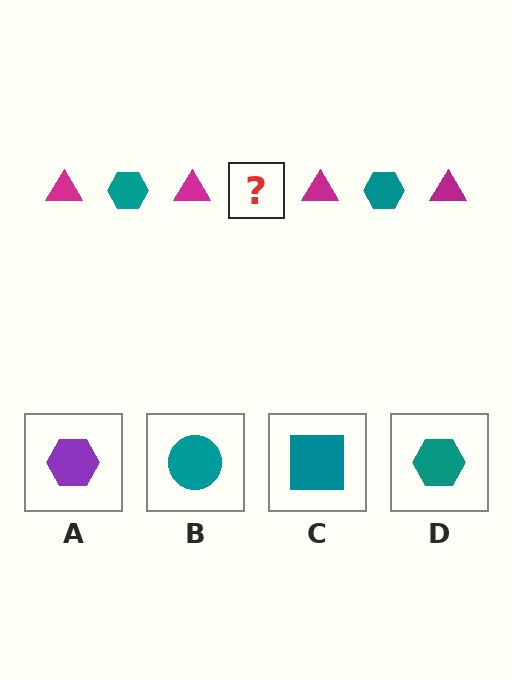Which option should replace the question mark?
Option D.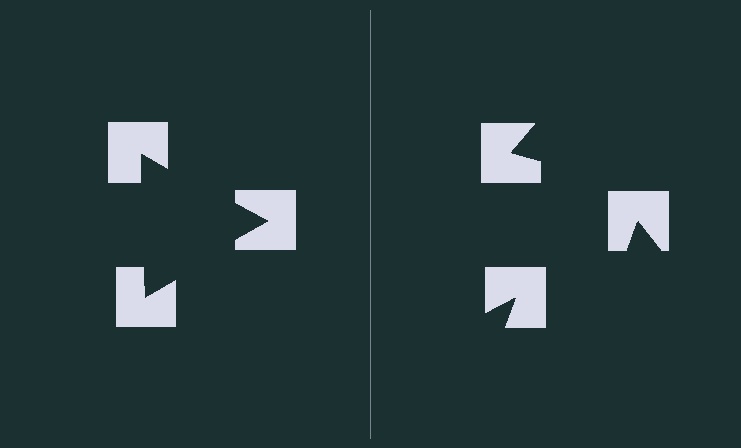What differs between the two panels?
The notched squares are positioned identically on both sides; only the wedge orientations differ. On the left they align to a triangle; on the right they are misaligned.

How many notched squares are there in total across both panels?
6 — 3 on each side.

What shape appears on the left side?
An illusory triangle.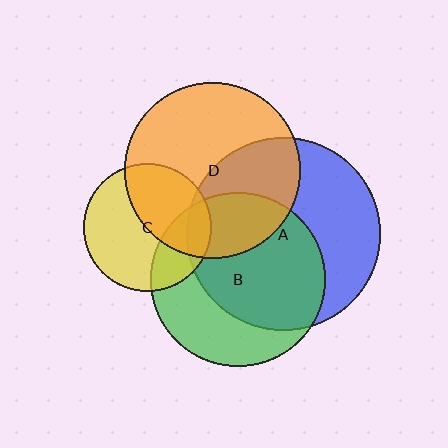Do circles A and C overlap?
Yes.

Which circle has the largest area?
Circle A (blue).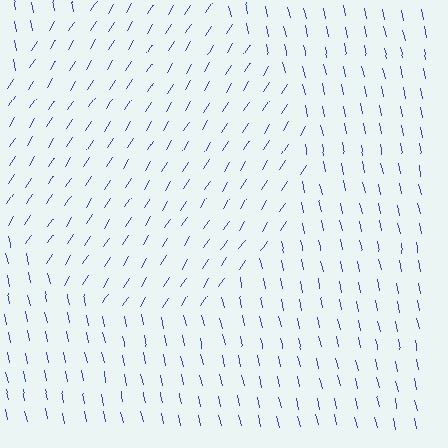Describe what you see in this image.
The image is filled with small blue line segments. A circle region in the image has lines oriented differently from the surrounding lines, creating a visible texture boundary.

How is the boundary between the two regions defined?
The boundary is defined purely by a change in line orientation (approximately 45 degrees difference). All lines are the same color and thickness.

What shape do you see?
I see a circle.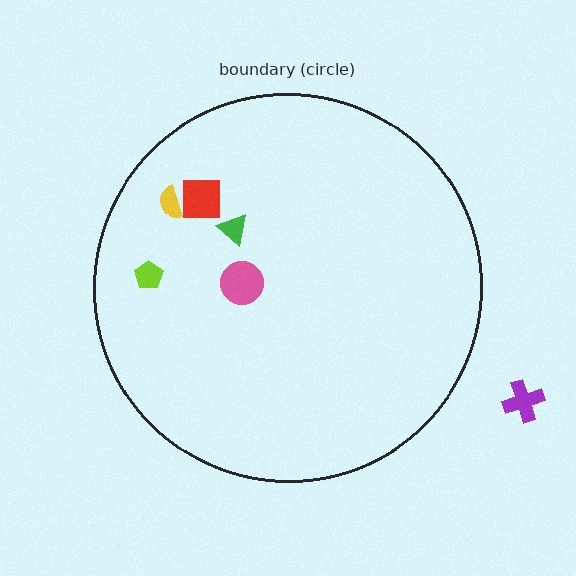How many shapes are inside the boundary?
5 inside, 1 outside.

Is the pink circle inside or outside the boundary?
Inside.